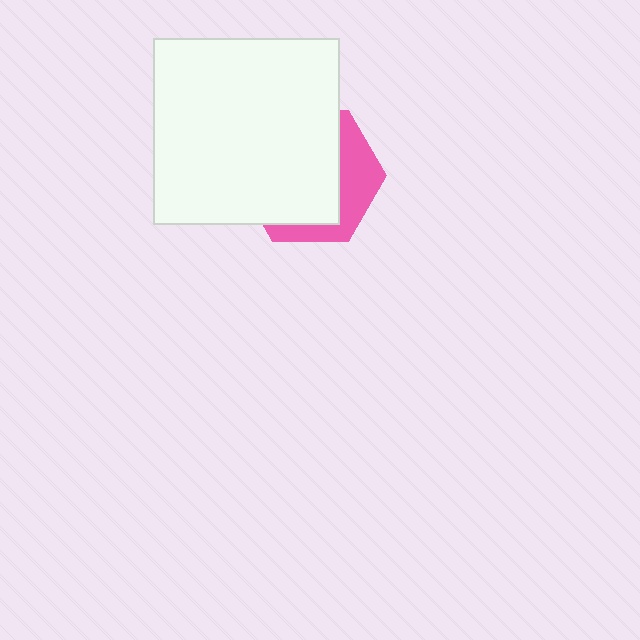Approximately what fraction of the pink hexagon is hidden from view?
Roughly 68% of the pink hexagon is hidden behind the white square.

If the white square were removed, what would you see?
You would see the complete pink hexagon.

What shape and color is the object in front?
The object in front is a white square.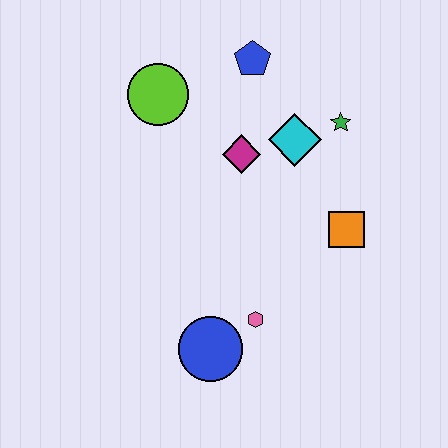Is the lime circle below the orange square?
No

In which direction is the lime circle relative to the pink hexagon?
The lime circle is above the pink hexagon.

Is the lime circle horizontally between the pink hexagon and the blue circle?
No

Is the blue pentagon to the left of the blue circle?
No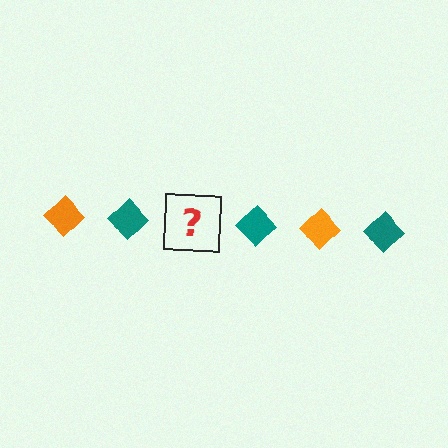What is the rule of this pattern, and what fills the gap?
The rule is that the pattern cycles through orange, teal diamonds. The gap should be filled with an orange diamond.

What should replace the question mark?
The question mark should be replaced with an orange diamond.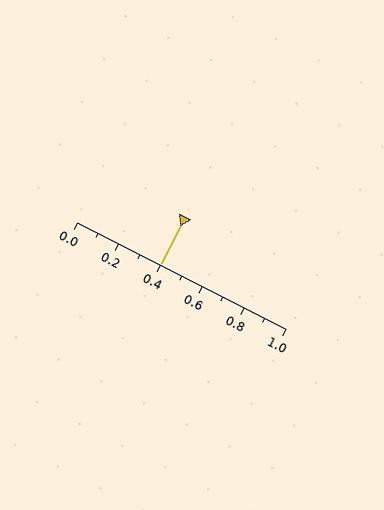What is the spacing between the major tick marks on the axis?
The major ticks are spaced 0.2 apart.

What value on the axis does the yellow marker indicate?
The marker indicates approximately 0.4.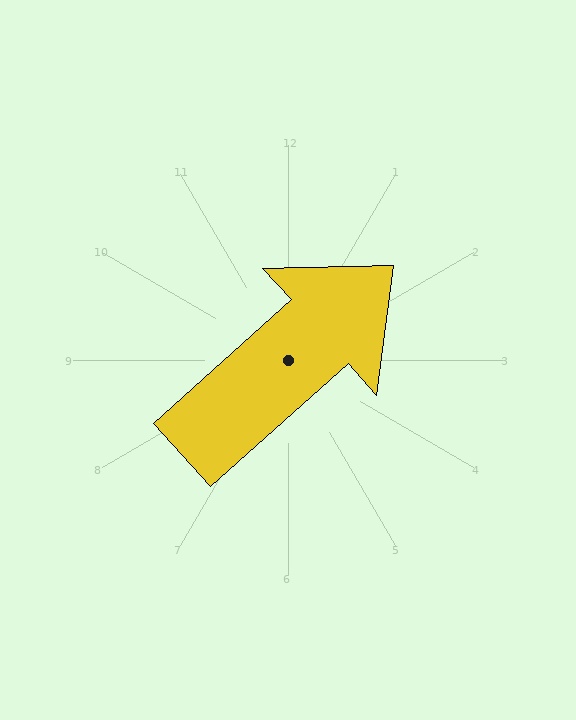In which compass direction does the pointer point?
Northeast.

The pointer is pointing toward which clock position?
Roughly 2 o'clock.